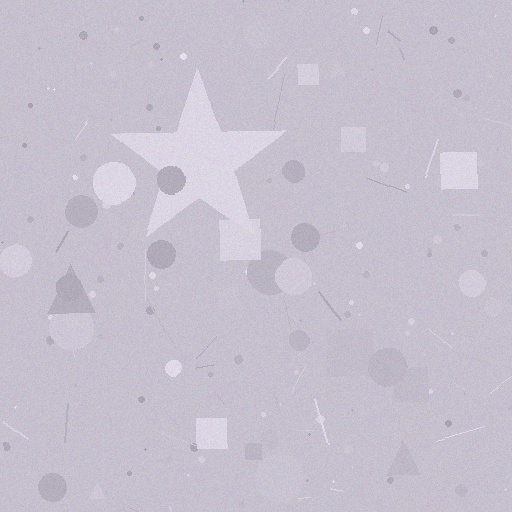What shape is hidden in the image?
A star is hidden in the image.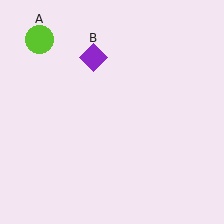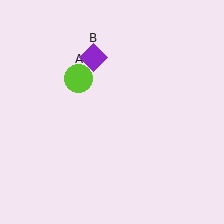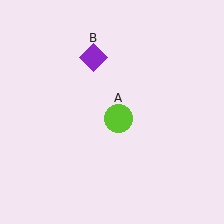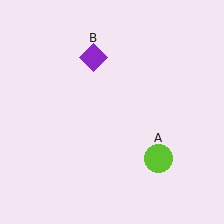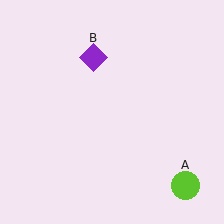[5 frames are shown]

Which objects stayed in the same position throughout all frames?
Purple diamond (object B) remained stationary.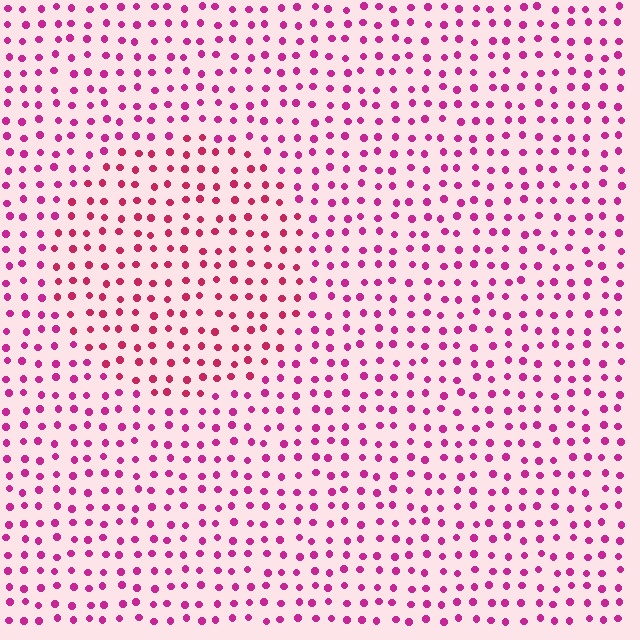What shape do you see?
I see a circle.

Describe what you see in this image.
The image is filled with small magenta elements in a uniform arrangement. A circle-shaped region is visible where the elements are tinted to a slightly different hue, forming a subtle color boundary.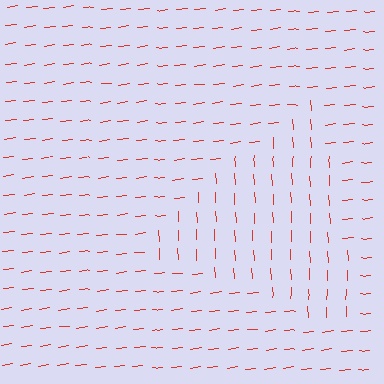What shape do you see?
I see a triangle.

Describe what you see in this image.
The image is filled with small red line segments. A triangle region in the image has lines oriented differently from the surrounding lines, creating a visible texture boundary.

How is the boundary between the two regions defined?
The boundary is defined purely by a change in line orientation (approximately 85 degrees difference). All lines are the same color and thickness.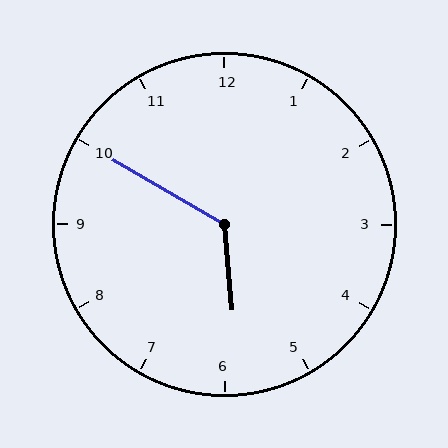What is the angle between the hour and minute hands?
Approximately 125 degrees.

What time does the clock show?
5:50.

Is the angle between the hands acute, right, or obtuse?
It is obtuse.